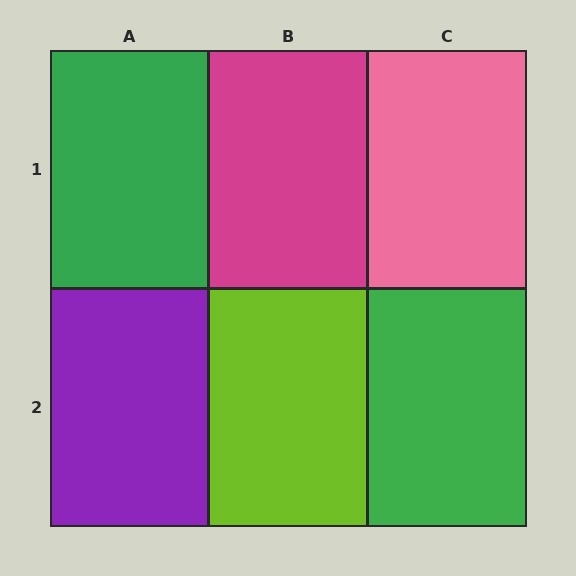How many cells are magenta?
1 cell is magenta.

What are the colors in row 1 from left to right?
Green, magenta, pink.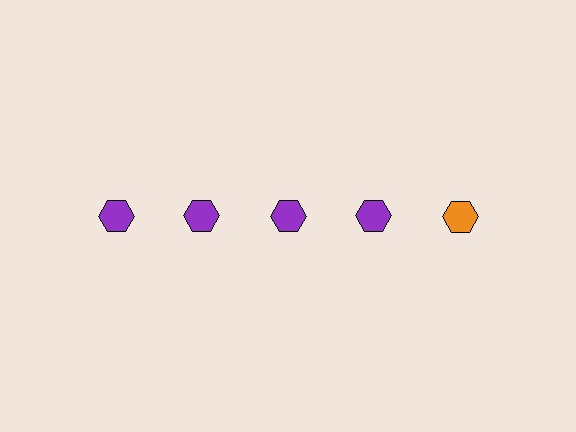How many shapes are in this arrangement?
There are 5 shapes arranged in a grid pattern.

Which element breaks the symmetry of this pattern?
The orange hexagon in the top row, rightmost column breaks the symmetry. All other shapes are purple hexagons.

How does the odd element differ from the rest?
It has a different color: orange instead of purple.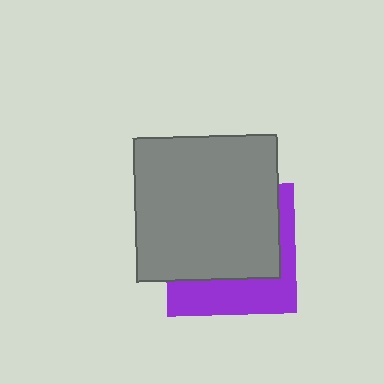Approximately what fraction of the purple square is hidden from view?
Roughly 66% of the purple square is hidden behind the gray square.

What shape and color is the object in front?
The object in front is a gray square.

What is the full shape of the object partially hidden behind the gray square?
The partially hidden object is a purple square.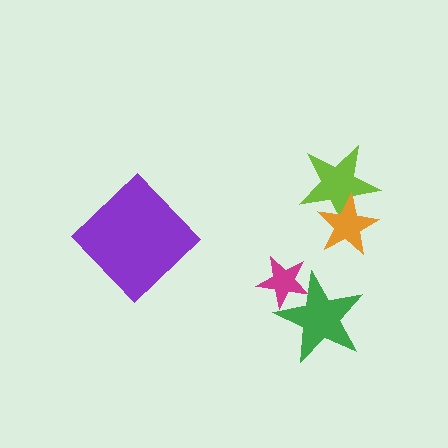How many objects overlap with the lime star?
1 object overlaps with the lime star.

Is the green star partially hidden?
No, no other shape covers it.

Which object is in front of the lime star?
The orange star is in front of the lime star.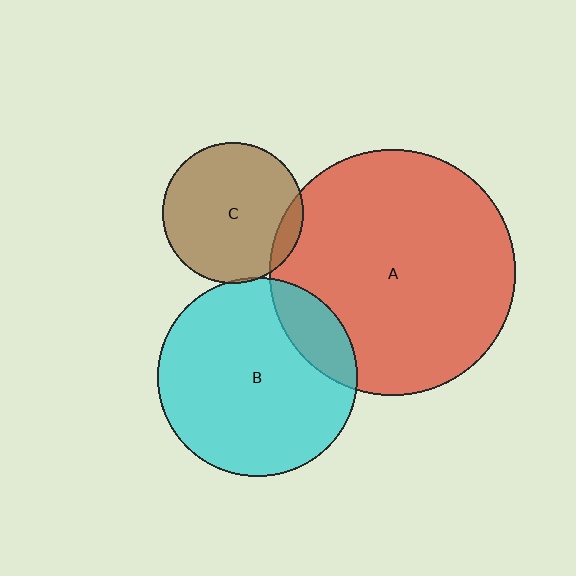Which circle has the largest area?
Circle A (red).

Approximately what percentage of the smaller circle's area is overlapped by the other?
Approximately 10%.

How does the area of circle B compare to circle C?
Approximately 2.0 times.